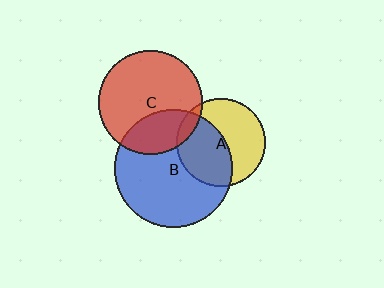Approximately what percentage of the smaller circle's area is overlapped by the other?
Approximately 50%.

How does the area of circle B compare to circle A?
Approximately 1.8 times.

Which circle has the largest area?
Circle B (blue).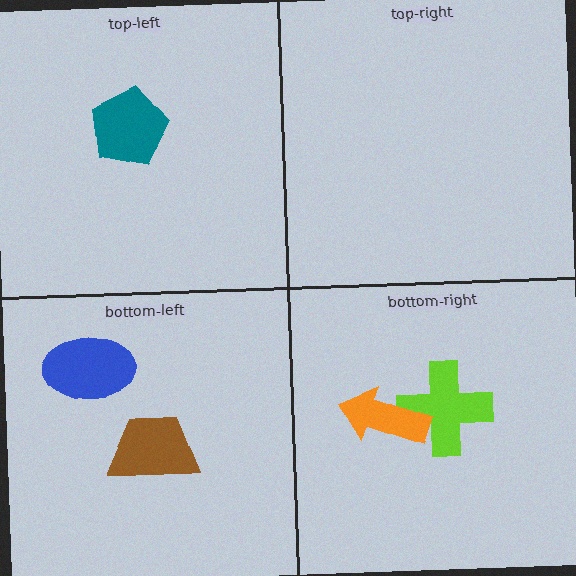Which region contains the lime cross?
The bottom-right region.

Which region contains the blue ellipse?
The bottom-left region.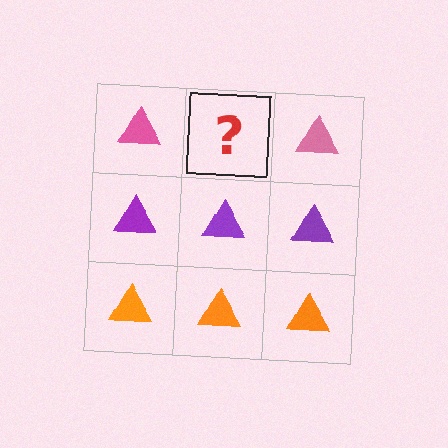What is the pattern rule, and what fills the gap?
The rule is that each row has a consistent color. The gap should be filled with a pink triangle.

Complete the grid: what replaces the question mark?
The question mark should be replaced with a pink triangle.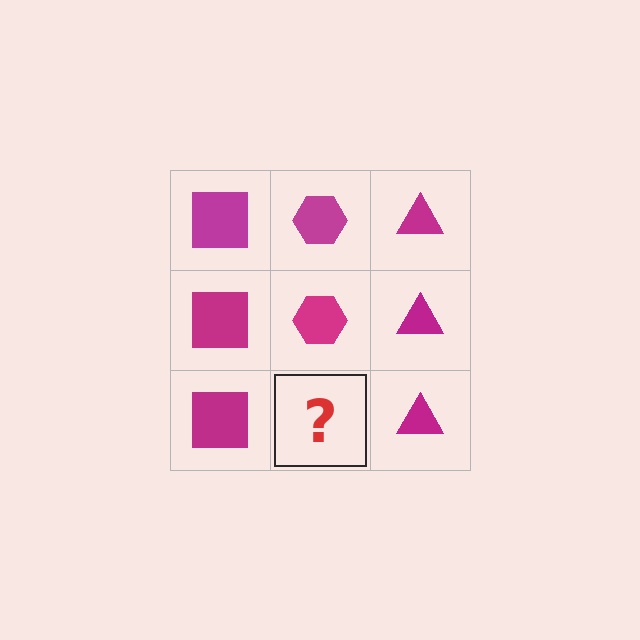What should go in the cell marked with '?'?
The missing cell should contain a magenta hexagon.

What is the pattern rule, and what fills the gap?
The rule is that each column has a consistent shape. The gap should be filled with a magenta hexagon.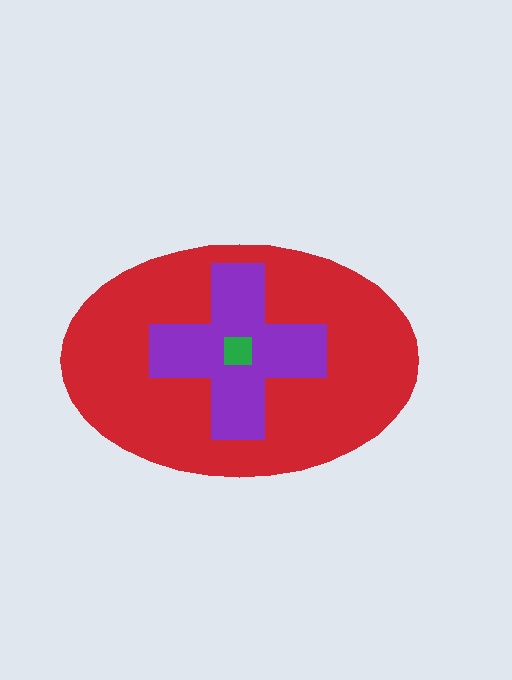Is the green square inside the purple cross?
Yes.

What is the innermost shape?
The green square.